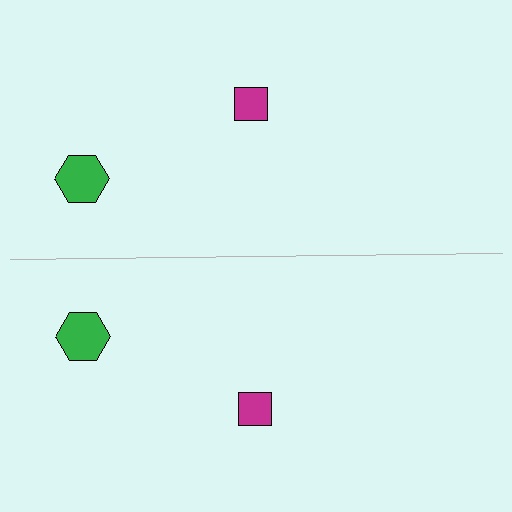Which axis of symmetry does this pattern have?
The pattern has a horizontal axis of symmetry running through the center of the image.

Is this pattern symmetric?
Yes, this pattern has bilateral (reflection) symmetry.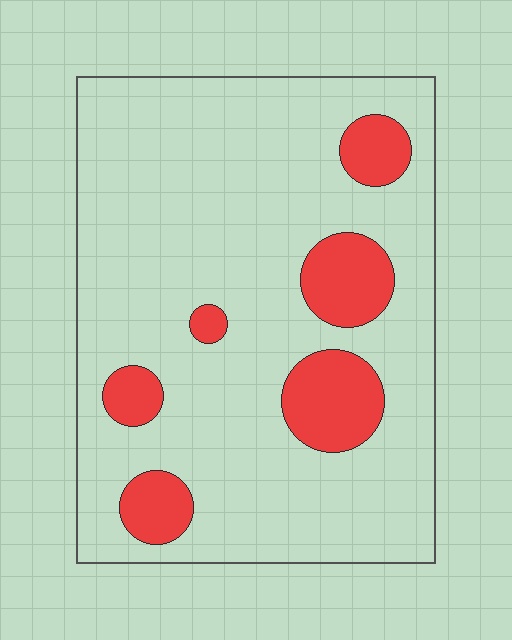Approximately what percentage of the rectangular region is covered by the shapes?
Approximately 15%.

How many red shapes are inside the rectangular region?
6.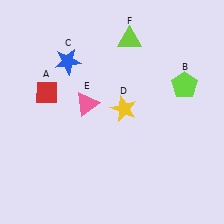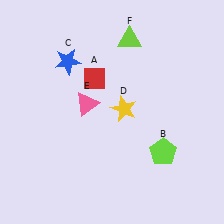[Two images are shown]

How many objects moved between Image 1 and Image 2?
2 objects moved between the two images.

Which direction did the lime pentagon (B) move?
The lime pentagon (B) moved down.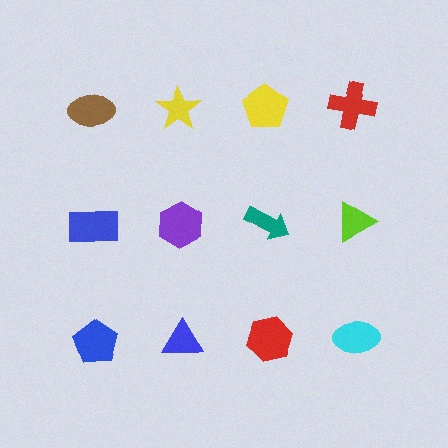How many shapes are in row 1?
4 shapes.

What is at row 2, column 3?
A teal arrow.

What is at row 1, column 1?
A brown ellipse.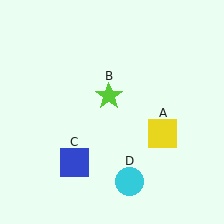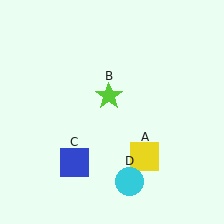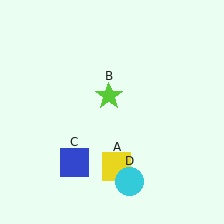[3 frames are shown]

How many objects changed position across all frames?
1 object changed position: yellow square (object A).